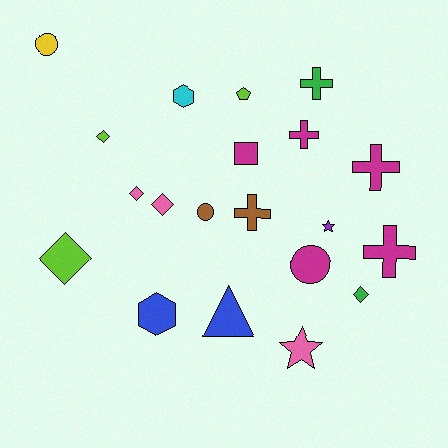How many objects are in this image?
There are 20 objects.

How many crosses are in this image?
There are 5 crosses.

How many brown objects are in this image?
There are 2 brown objects.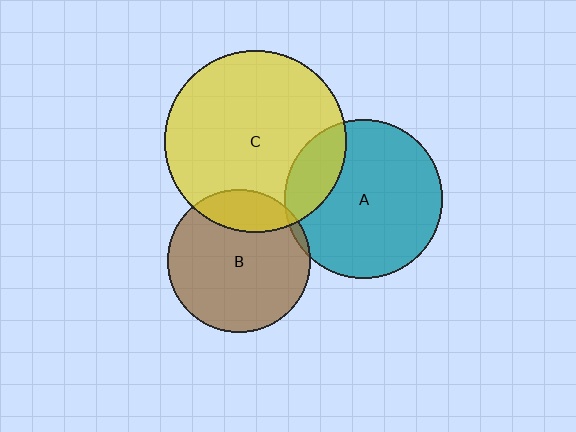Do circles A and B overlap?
Yes.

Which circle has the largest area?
Circle C (yellow).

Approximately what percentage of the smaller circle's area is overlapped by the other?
Approximately 5%.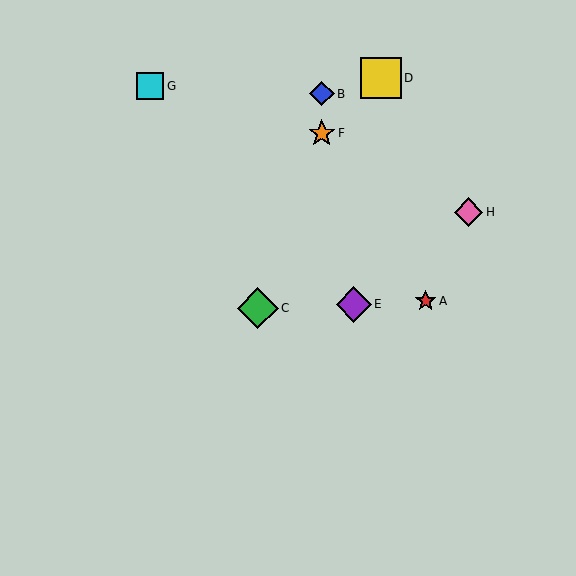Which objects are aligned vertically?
Objects B, F are aligned vertically.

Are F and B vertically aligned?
Yes, both are at x≈322.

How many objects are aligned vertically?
2 objects (B, F) are aligned vertically.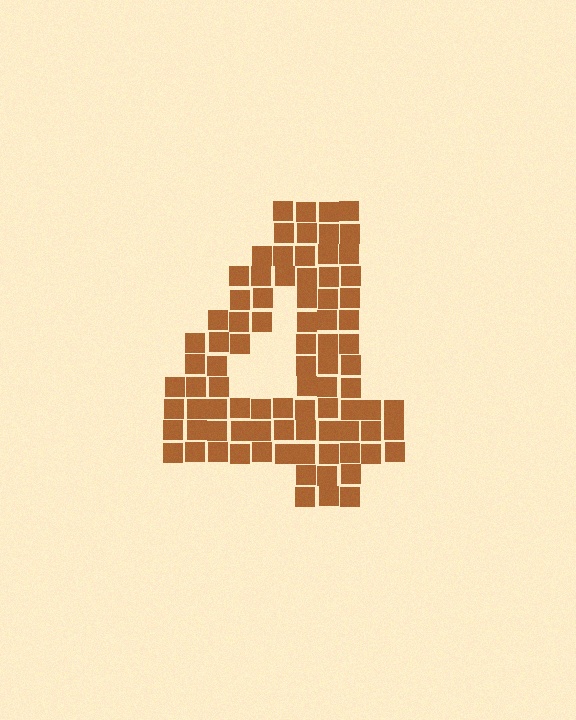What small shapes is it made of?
It is made of small squares.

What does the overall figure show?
The overall figure shows the digit 4.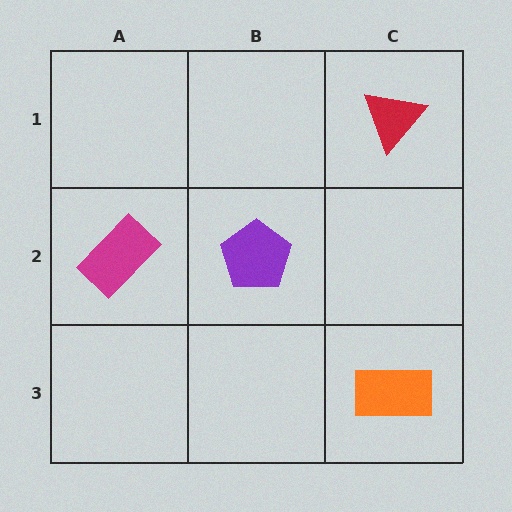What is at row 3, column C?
An orange rectangle.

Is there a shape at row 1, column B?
No, that cell is empty.